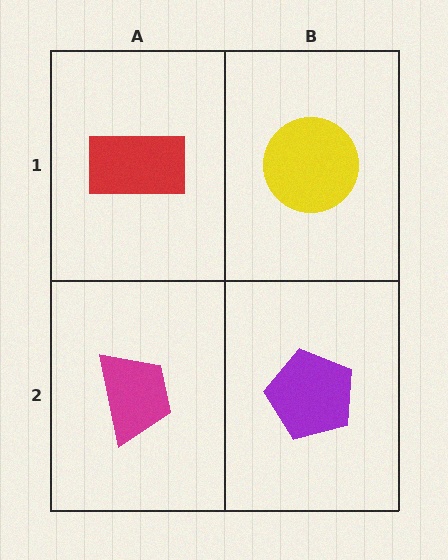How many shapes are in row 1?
2 shapes.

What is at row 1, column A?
A red rectangle.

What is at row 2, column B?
A purple pentagon.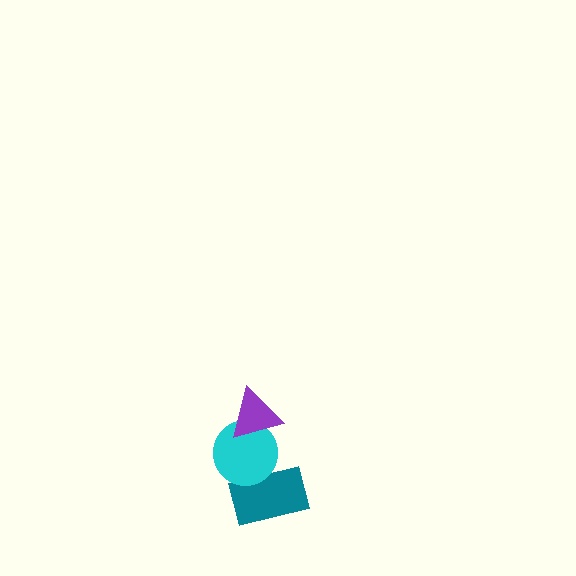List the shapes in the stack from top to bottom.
From top to bottom: the purple triangle, the cyan circle, the teal rectangle.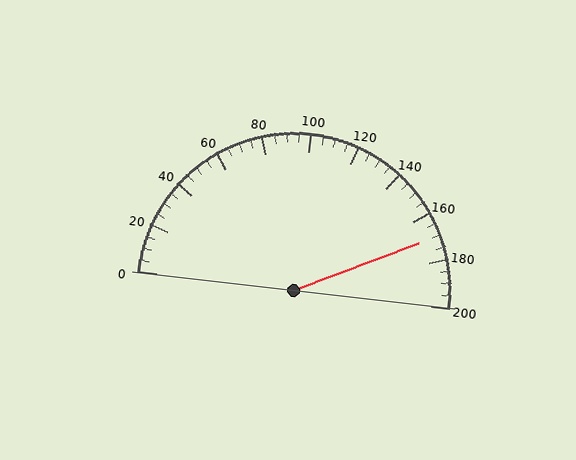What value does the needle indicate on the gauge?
The needle indicates approximately 170.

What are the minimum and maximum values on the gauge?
The gauge ranges from 0 to 200.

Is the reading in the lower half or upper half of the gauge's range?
The reading is in the upper half of the range (0 to 200).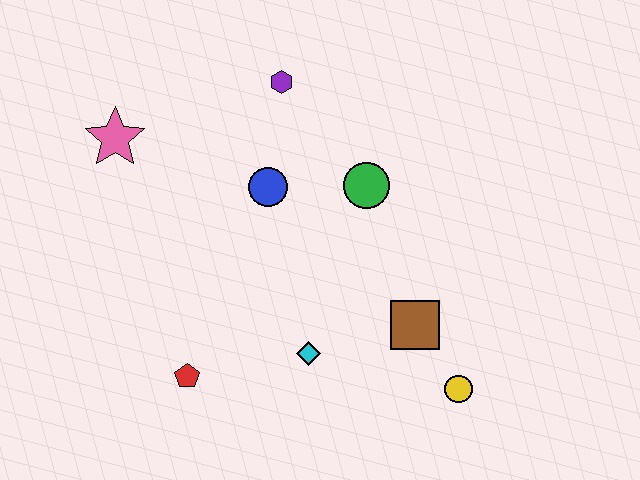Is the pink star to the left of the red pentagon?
Yes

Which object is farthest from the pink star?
The yellow circle is farthest from the pink star.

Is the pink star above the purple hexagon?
No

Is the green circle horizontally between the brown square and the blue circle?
Yes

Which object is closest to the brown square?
The yellow circle is closest to the brown square.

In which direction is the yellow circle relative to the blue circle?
The yellow circle is below the blue circle.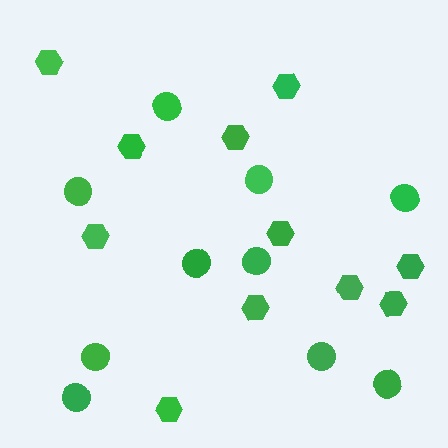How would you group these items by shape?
There are 2 groups: one group of hexagons (11) and one group of circles (10).